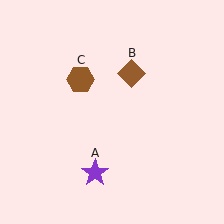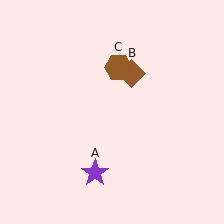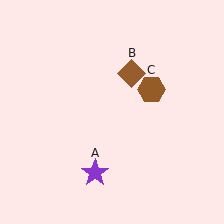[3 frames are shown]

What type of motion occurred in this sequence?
The brown hexagon (object C) rotated clockwise around the center of the scene.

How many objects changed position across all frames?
1 object changed position: brown hexagon (object C).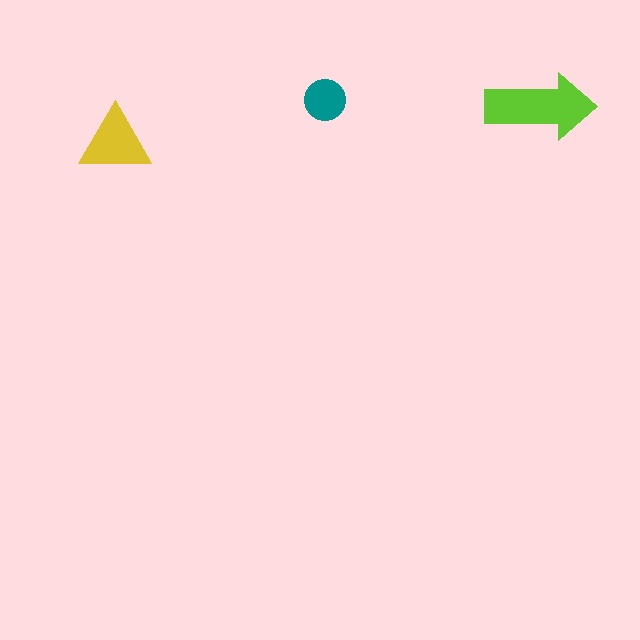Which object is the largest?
The lime arrow.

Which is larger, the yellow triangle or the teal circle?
The yellow triangle.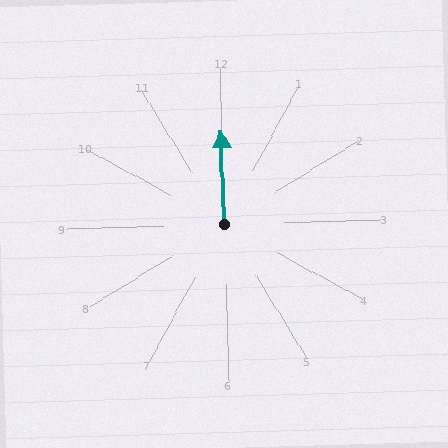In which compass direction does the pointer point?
North.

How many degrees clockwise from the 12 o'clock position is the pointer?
Approximately 360 degrees.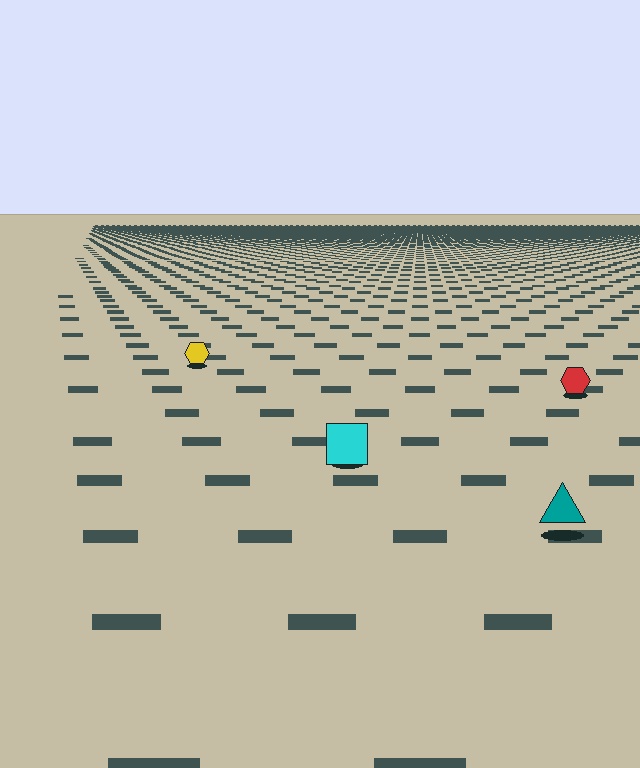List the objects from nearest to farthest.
From nearest to farthest: the teal triangle, the cyan square, the red hexagon, the yellow hexagon.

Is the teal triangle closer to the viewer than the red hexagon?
Yes. The teal triangle is closer — you can tell from the texture gradient: the ground texture is coarser near it.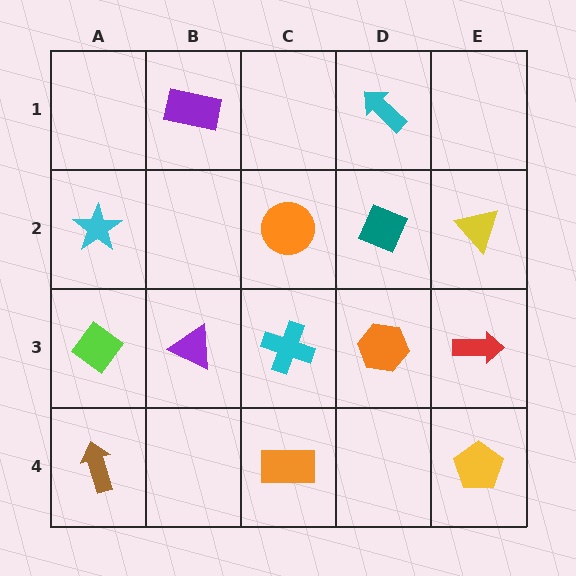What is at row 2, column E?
A yellow triangle.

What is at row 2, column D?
A teal diamond.